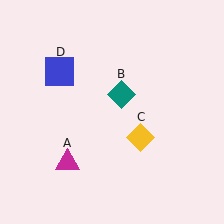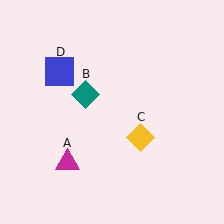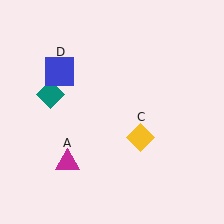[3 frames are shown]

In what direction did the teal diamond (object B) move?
The teal diamond (object B) moved left.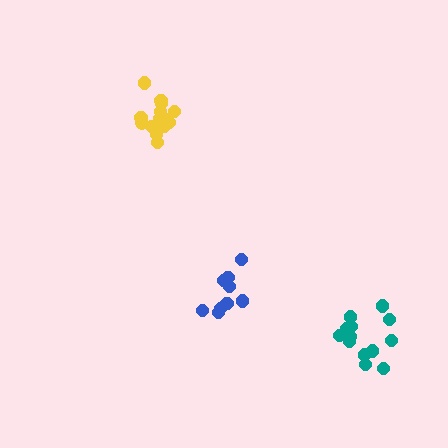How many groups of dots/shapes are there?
There are 3 groups.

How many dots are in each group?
Group 1: 15 dots, Group 2: 9 dots, Group 3: 14 dots (38 total).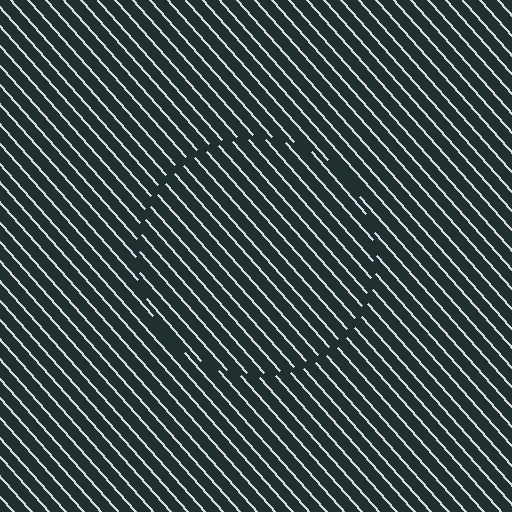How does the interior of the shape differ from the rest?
The interior of the shape contains the same grating, shifted by half a period — the contour is defined by the phase discontinuity where line-ends from the inner and outer gratings abut.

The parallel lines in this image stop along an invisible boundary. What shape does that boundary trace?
An illusory circle. The interior of the shape contains the same grating, shifted by half a period — the contour is defined by the phase discontinuity where line-ends from the inner and outer gratings abut.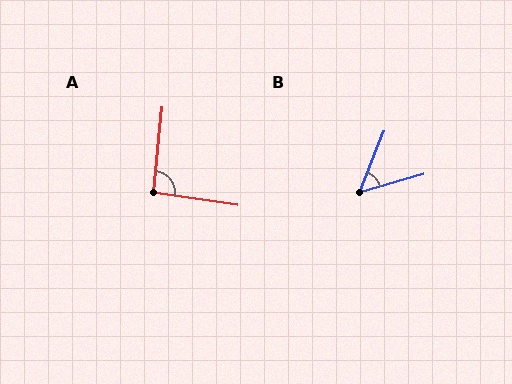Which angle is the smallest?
B, at approximately 52 degrees.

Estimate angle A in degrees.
Approximately 93 degrees.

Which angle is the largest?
A, at approximately 93 degrees.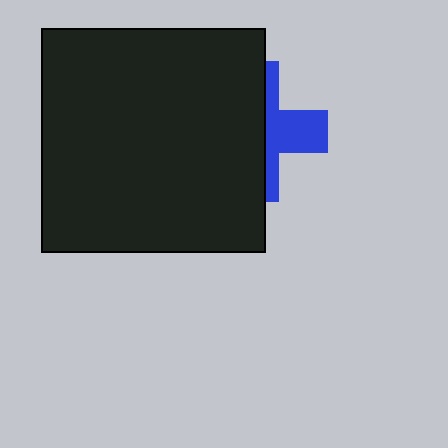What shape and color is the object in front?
The object in front is a black square.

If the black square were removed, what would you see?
You would see the complete blue cross.